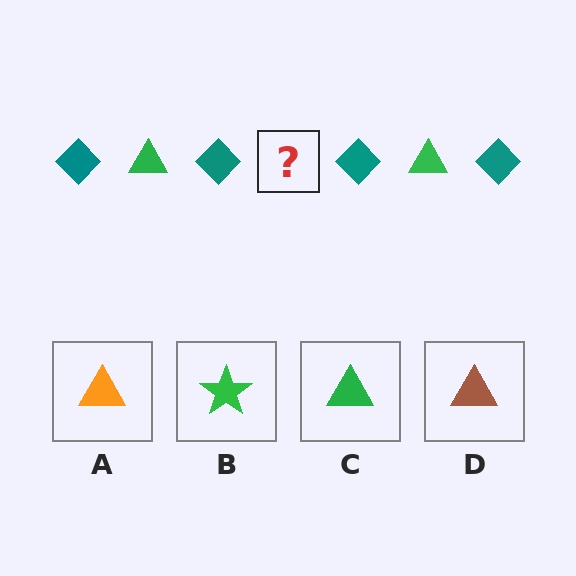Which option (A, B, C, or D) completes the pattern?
C.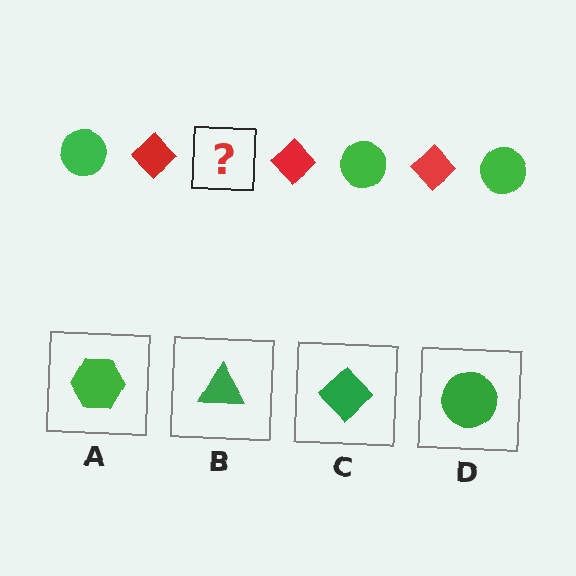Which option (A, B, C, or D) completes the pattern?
D.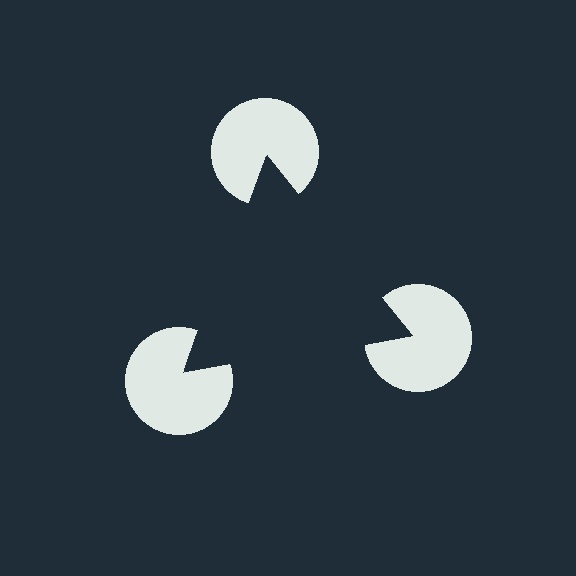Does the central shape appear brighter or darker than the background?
It typically appears slightly darker than the background, even though no actual brightness change is drawn.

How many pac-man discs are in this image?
There are 3 — one at each vertex of the illusory triangle.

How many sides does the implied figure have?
3 sides.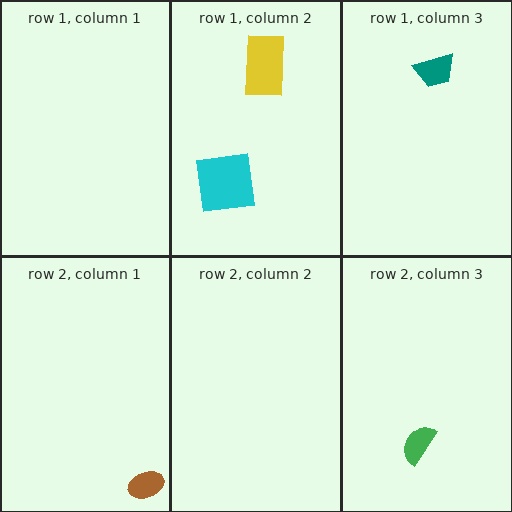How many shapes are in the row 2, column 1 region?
1.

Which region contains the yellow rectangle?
The row 1, column 2 region.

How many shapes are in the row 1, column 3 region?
1.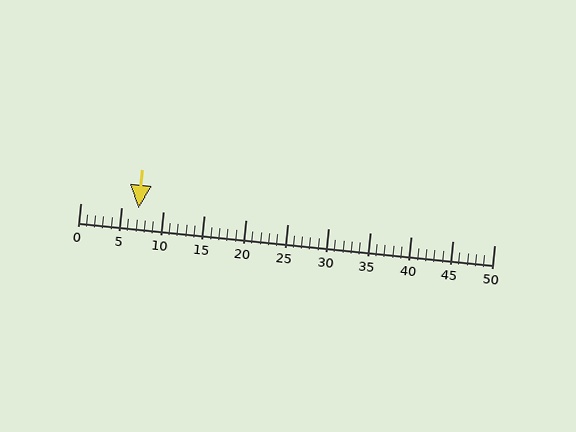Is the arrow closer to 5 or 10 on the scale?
The arrow is closer to 5.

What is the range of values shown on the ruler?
The ruler shows values from 0 to 50.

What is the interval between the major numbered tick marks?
The major tick marks are spaced 5 units apart.